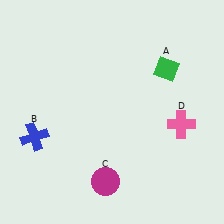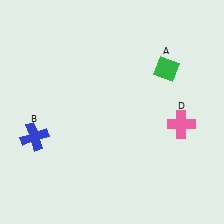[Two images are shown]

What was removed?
The magenta circle (C) was removed in Image 2.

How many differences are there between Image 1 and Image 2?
There is 1 difference between the two images.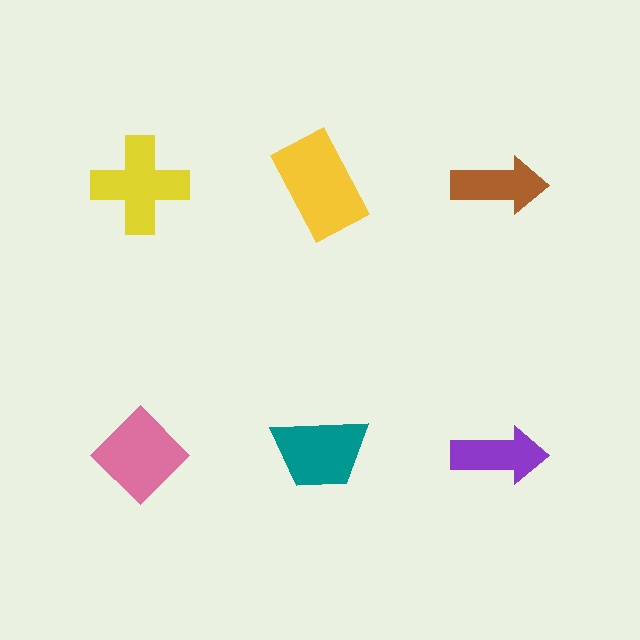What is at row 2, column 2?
A teal trapezoid.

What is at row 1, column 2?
A yellow rectangle.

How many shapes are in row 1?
3 shapes.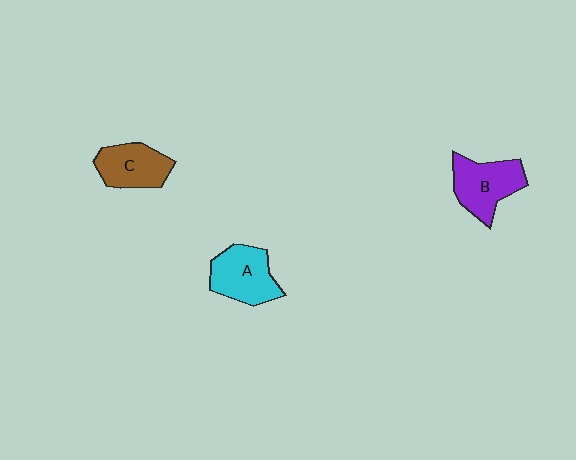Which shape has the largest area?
Shape B (purple).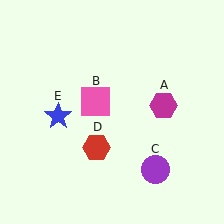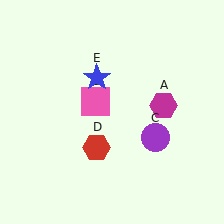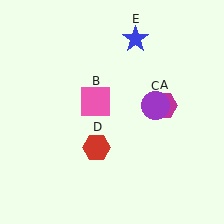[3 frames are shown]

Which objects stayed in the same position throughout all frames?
Magenta hexagon (object A) and pink square (object B) and red hexagon (object D) remained stationary.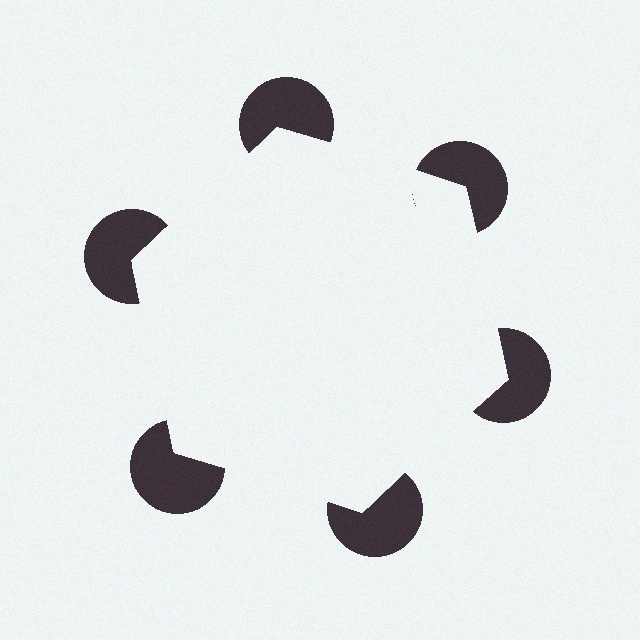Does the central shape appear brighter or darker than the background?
It typically appears slightly brighter than the background, even though no actual brightness change is drawn.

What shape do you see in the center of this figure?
An illusory hexagon — its edges are inferred from the aligned wedge cuts in the pac-man discs, not physically drawn.